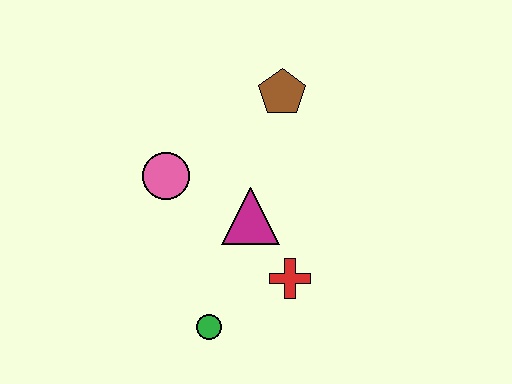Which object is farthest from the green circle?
The brown pentagon is farthest from the green circle.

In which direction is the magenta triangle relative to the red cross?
The magenta triangle is above the red cross.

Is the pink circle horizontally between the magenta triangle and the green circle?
No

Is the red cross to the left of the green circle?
No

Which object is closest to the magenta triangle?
The red cross is closest to the magenta triangle.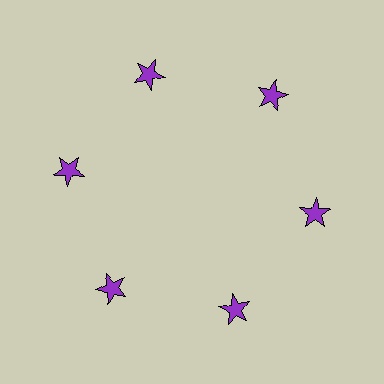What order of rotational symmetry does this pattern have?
This pattern has 6-fold rotational symmetry.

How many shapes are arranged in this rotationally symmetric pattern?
There are 6 shapes, arranged in 6 groups of 1.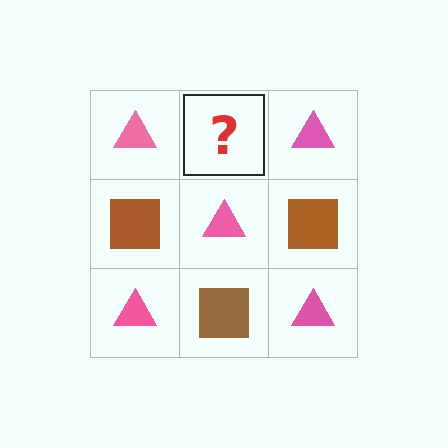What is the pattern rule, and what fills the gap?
The rule is that it alternates pink triangle and brown square in a checkerboard pattern. The gap should be filled with a brown square.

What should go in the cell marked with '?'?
The missing cell should contain a brown square.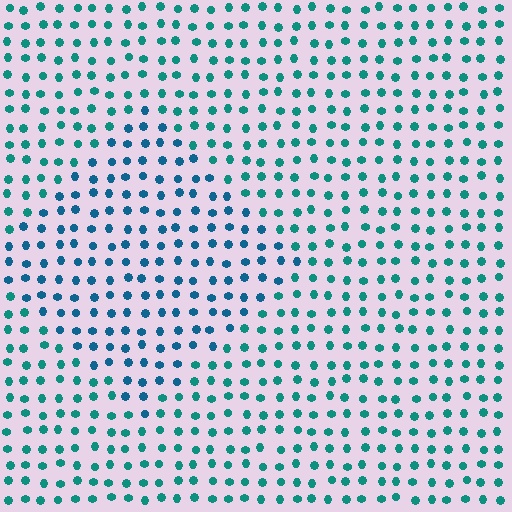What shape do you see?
I see a diamond.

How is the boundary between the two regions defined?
The boundary is defined purely by a slight shift in hue (about 28 degrees). Spacing, size, and orientation are identical on both sides.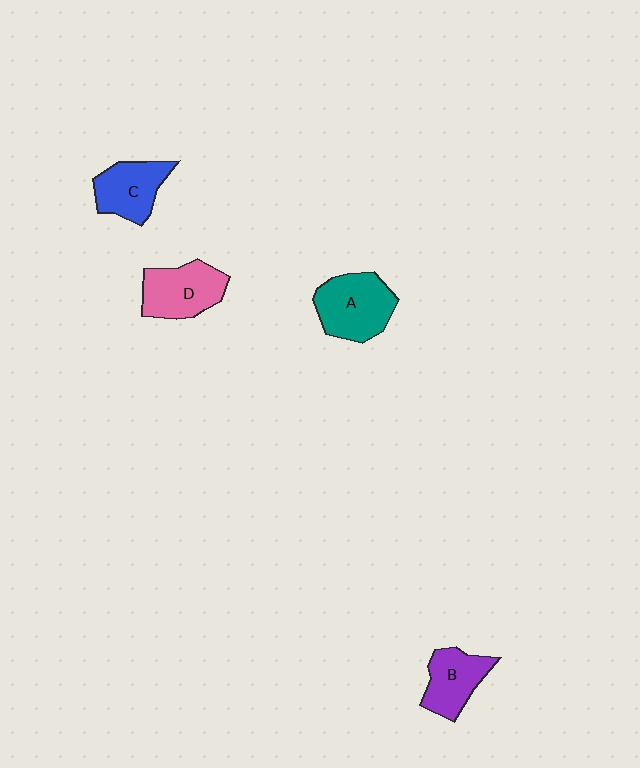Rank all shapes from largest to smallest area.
From largest to smallest: A (teal), D (pink), C (blue), B (purple).